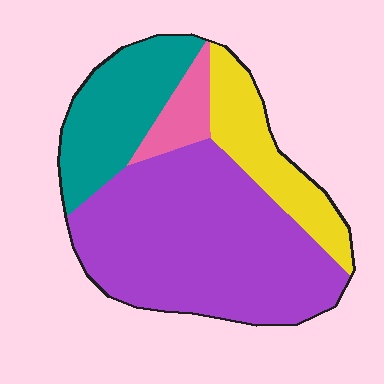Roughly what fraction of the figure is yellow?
Yellow covers 17% of the figure.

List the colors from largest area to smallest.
From largest to smallest: purple, teal, yellow, pink.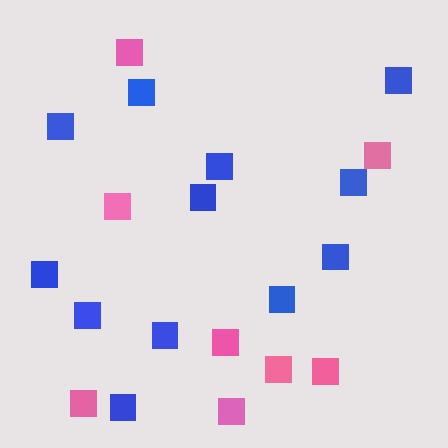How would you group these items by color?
There are 2 groups: one group of pink squares (8) and one group of blue squares (12).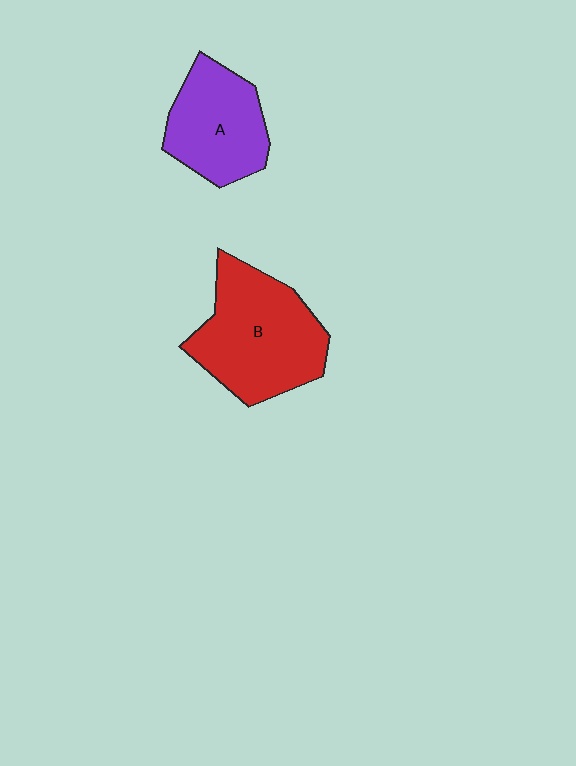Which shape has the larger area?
Shape B (red).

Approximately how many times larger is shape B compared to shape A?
Approximately 1.4 times.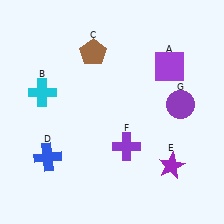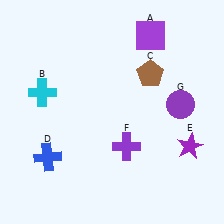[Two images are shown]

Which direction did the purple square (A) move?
The purple square (A) moved up.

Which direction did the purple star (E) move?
The purple star (E) moved up.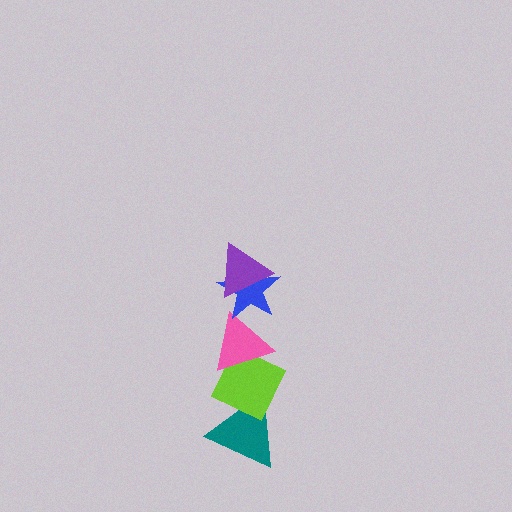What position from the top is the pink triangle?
The pink triangle is 3rd from the top.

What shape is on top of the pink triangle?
The blue star is on top of the pink triangle.